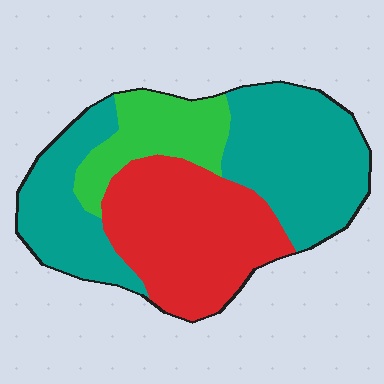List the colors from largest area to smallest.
From largest to smallest: teal, red, green.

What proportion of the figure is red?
Red covers roughly 35% of the figure.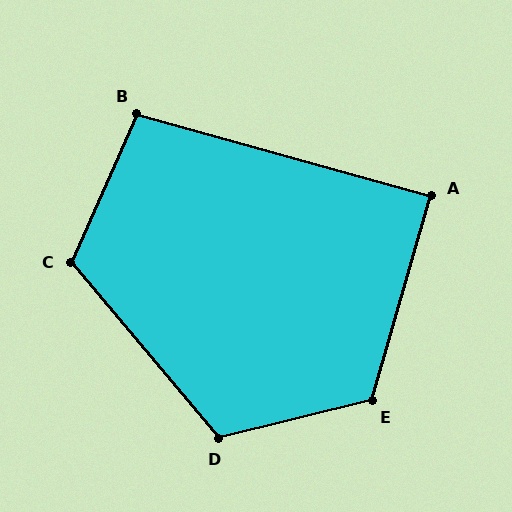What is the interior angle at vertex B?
Approximately 98 degrees (obtuse).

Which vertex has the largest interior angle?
E, at approximately 120 degrees.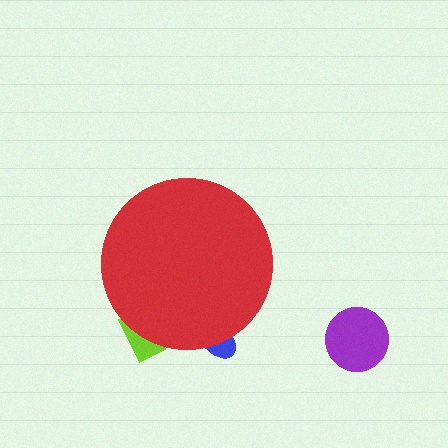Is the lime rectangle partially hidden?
Yes, the lime rectangle is partially hidden behind the red circle.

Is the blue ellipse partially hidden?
Yes, the blue ellipse is partially hidden behind the red circle.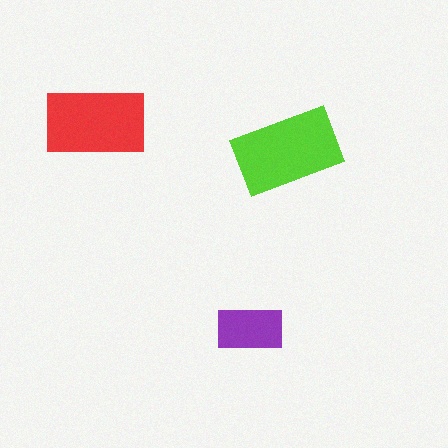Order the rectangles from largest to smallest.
the lime one, the red one, the purple one.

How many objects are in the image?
There are 3 objects in the image.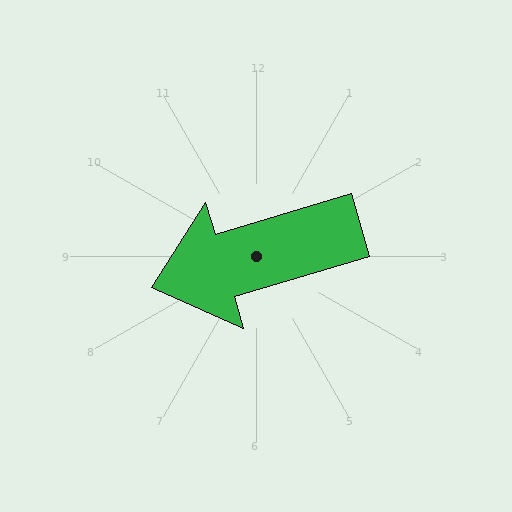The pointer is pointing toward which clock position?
Roughly 8 o'clock.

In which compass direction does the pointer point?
West.